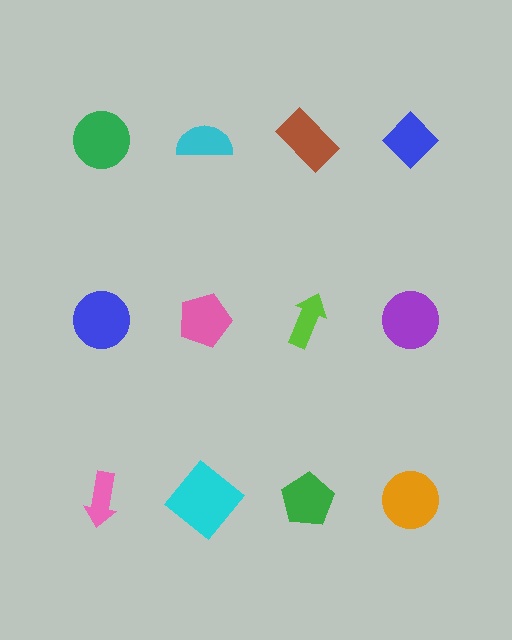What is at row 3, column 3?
A green pentagon.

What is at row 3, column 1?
A pink arrow.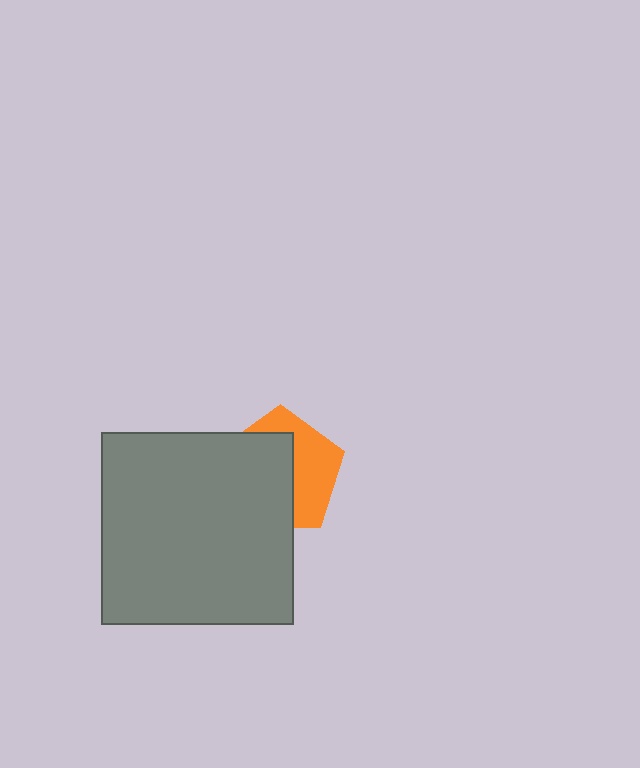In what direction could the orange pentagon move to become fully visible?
The orange pentagon could move right. That would shift it out from behind the gray square entirely.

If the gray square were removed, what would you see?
You would see the complete orange pentagon.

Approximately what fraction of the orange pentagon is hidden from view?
Roughly 57% of the orange pentagon is hidden behind the gray square.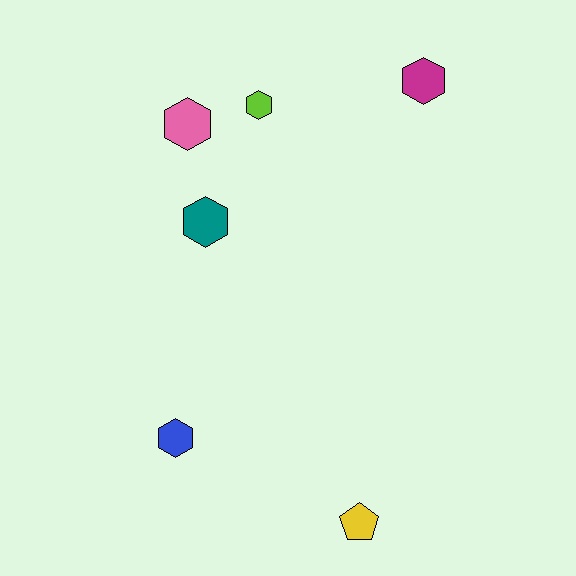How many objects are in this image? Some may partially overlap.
There are 6 objects.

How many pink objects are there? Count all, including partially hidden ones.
There is 1 pink object.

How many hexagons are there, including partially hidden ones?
There are 5 hexagons.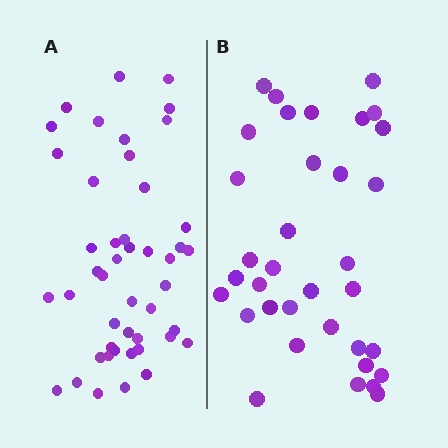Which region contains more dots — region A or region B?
Region A (the left region) has more dots.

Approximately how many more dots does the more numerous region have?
Region A has roughly 12 or so more dots than region B.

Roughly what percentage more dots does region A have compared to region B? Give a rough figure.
About 30% more.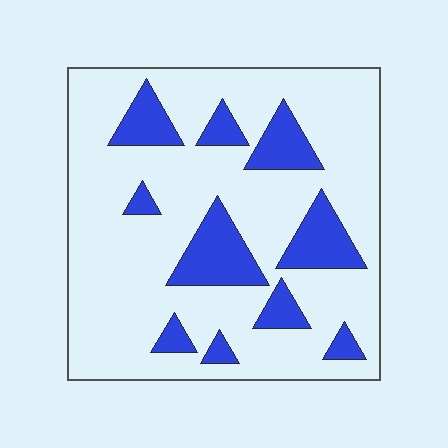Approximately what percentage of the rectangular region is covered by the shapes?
Approximately 20%.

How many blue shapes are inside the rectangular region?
10.